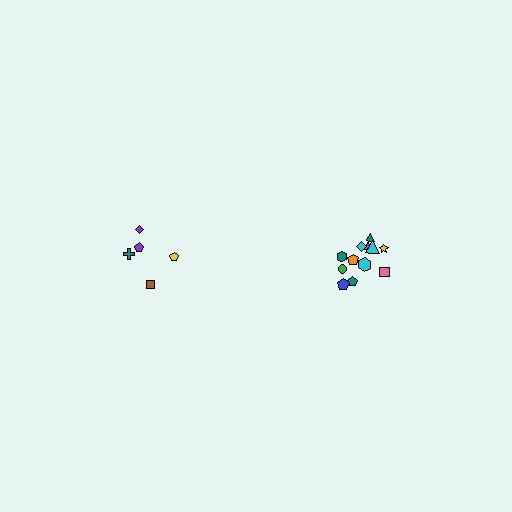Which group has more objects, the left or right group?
The right group.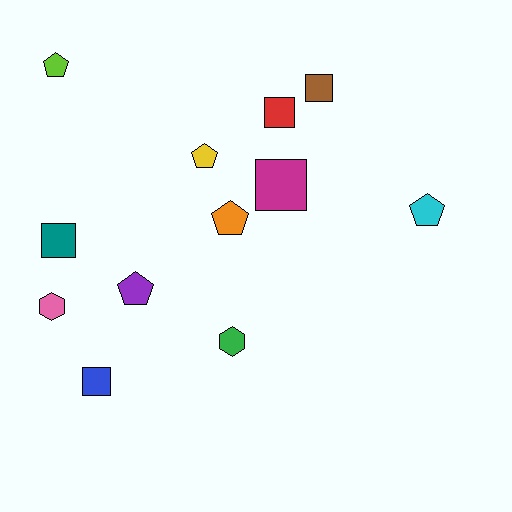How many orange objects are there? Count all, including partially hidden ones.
There is 1 orange object.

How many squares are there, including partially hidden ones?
There are 5 squares.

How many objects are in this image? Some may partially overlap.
There are 12 objects.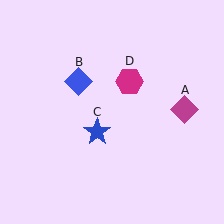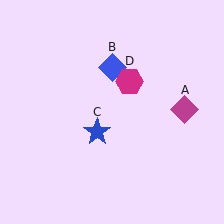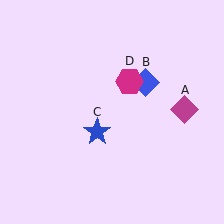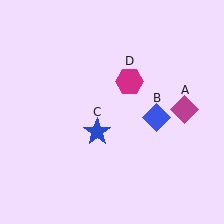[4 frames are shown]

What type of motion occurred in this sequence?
The blue diamond (object B) rotated clockwise around the center of the scene.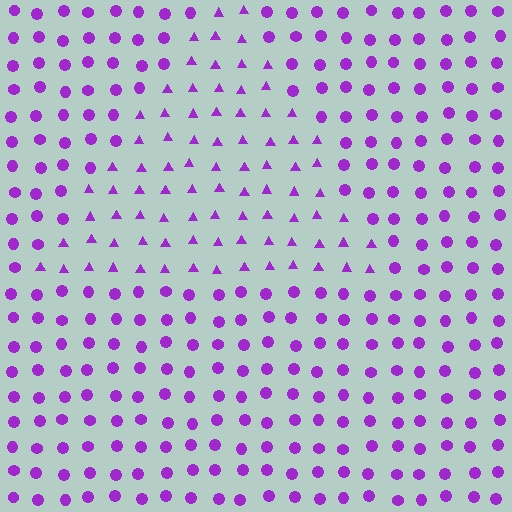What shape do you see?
I see a triangle.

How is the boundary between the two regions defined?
The boundary is defined by a change in element shape: triangles inside vs. circles outside. All elements share the same color and spacing.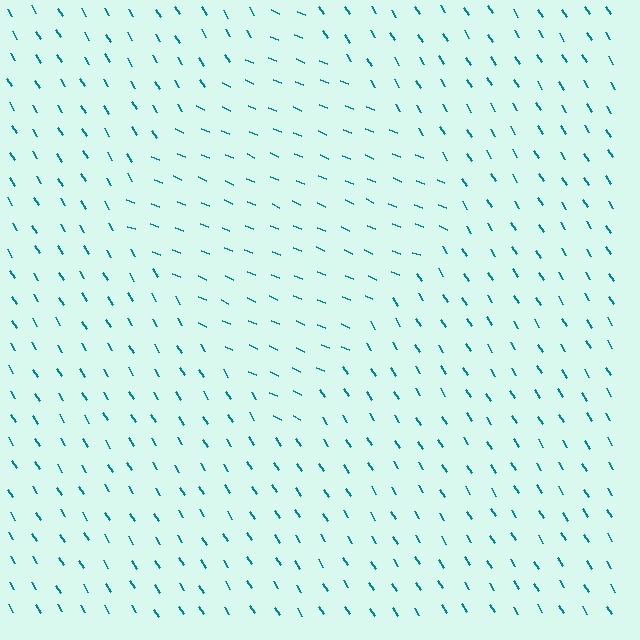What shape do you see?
I see a diamond.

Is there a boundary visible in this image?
Yes, there is a texture boundary formed by a change in line orientation.